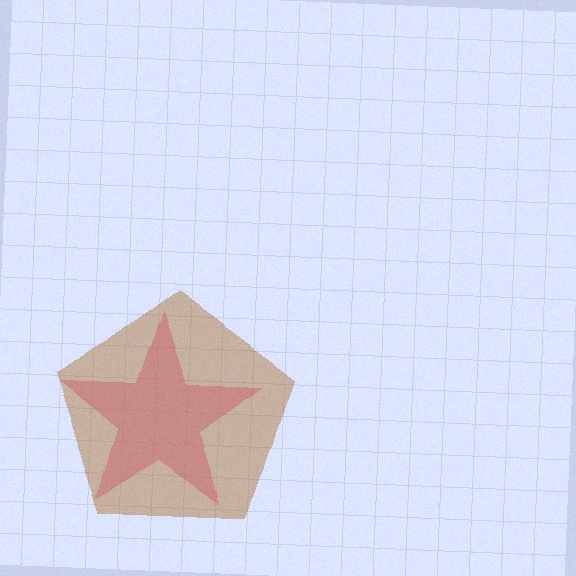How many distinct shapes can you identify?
There are 2 distinct shapes: a pink star, a brown pentagon.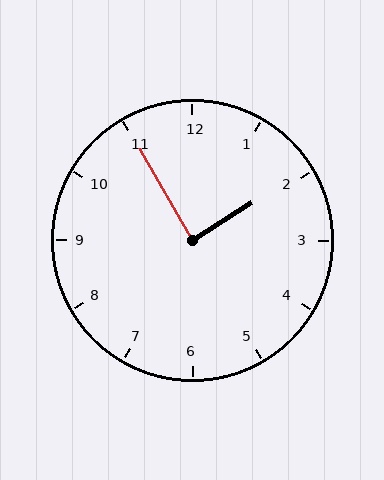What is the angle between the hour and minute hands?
Approximately 88 degrees.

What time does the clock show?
1:55.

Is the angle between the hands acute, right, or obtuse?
It is right.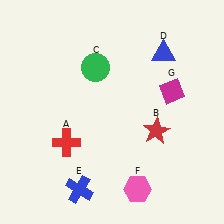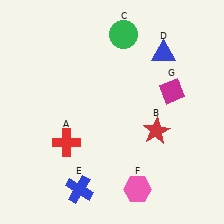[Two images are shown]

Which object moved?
The green circle (C) moved up.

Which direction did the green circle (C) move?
The green circle (C) moved up.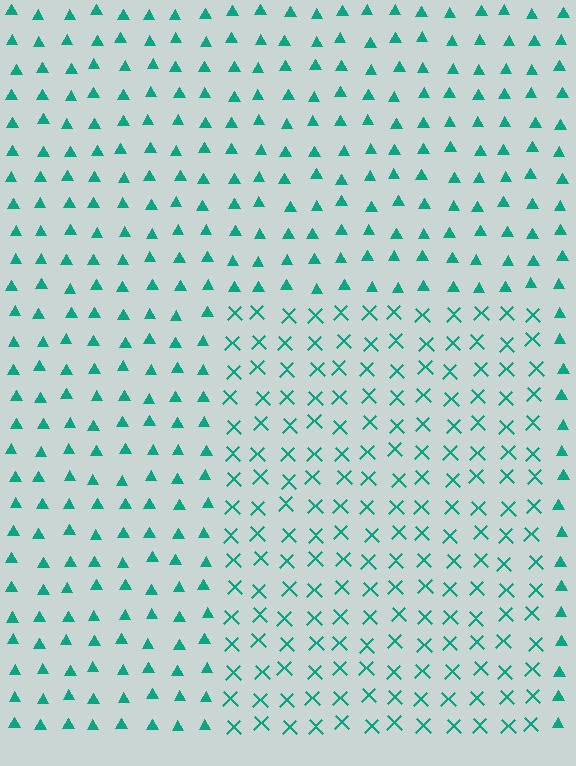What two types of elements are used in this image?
The image uses X marks inside the rectangle region and triangles outside it.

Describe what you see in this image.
The image is filled with small teal elements arranged in a uniform grid. A rectangle-shaped region contains X marks, while the surrounding area contains triangles. The boundary is defined purely by the change in element shape.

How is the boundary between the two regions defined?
The boundary is defined by a change in element shape: X marks inside vs. triangles outside. All elements share the same color and spacing.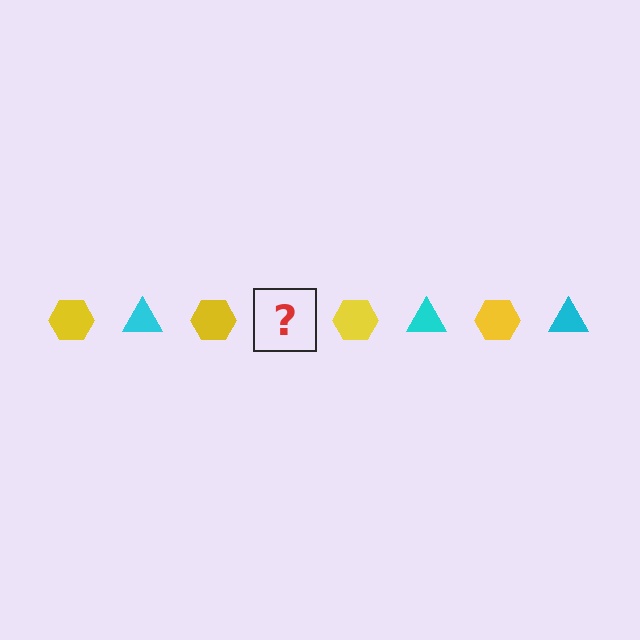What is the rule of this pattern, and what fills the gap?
The rule is that the pattern alternates between yellow hexagon and cyan triangle. The gap should be filled with a cyan triangle.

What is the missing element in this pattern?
The missing element is a cyan triangle.